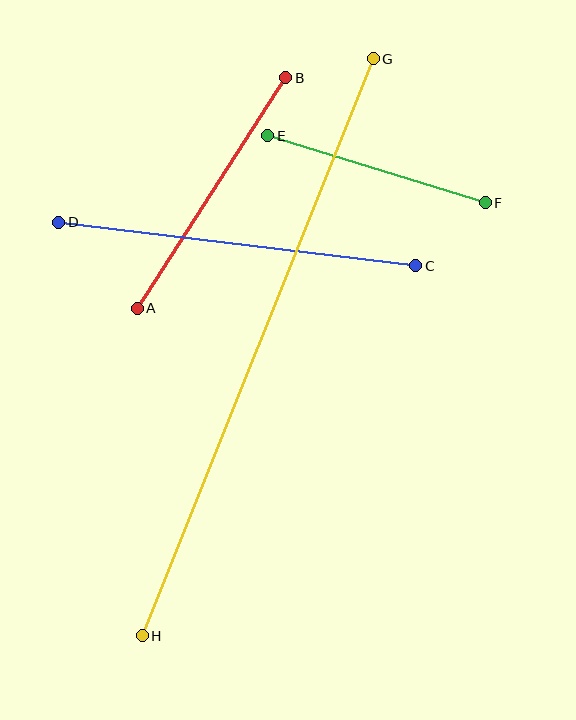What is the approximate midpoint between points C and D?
The midpoint is at approximately (237, 244) pixels.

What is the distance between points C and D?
The distance is approximately 360 pixels.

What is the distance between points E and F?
The distance is approximately 228 pixels.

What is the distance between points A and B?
The distance is approximately 274 pixels.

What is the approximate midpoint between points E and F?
The midpoint is at approximately (377, 169) pixels.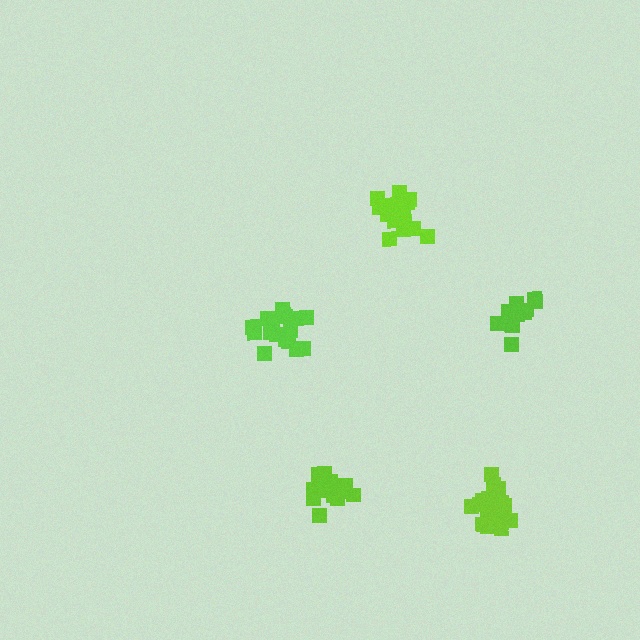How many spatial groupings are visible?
There are 5 spatial groupings.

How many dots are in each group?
Group 1: 18 dots, Group 2: 18 dots, Group 3: 14 dots, Group 4: 15 dots, Group 5: 19 dots (84 total).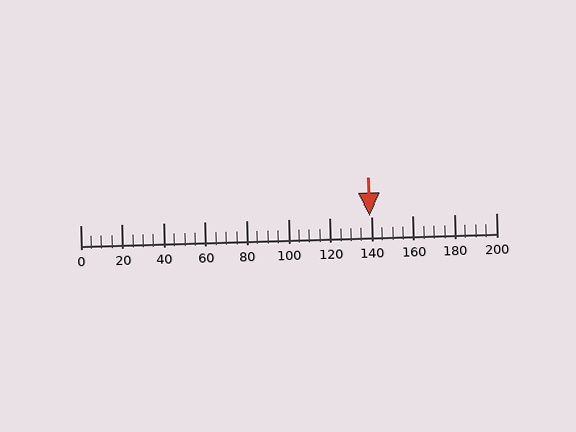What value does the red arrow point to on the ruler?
The red arrow points to approximately 139.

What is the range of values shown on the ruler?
The ruler shows values from 0 to 200.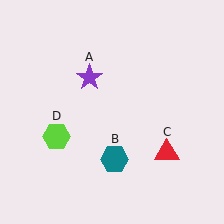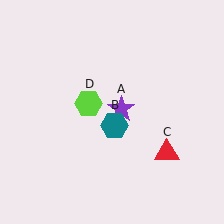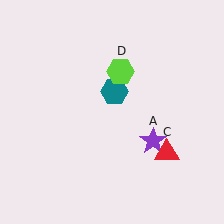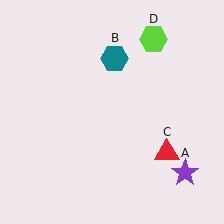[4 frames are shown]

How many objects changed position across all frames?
3 objects changed position: purple star (object A), teal hexagon (object B), lime hexagon (object D).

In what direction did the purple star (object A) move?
The purple star (object A) moved down and to the right.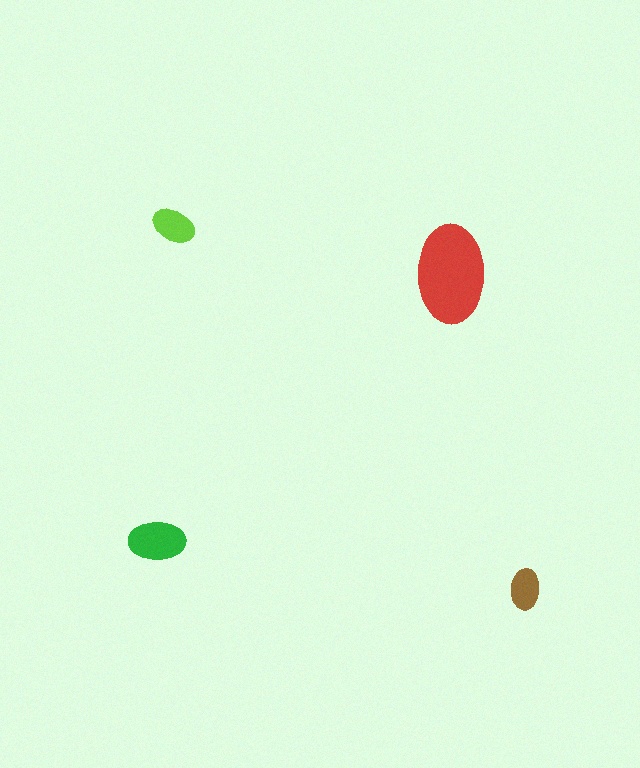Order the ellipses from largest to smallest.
the red one, the green one, the lime one, the brown one.